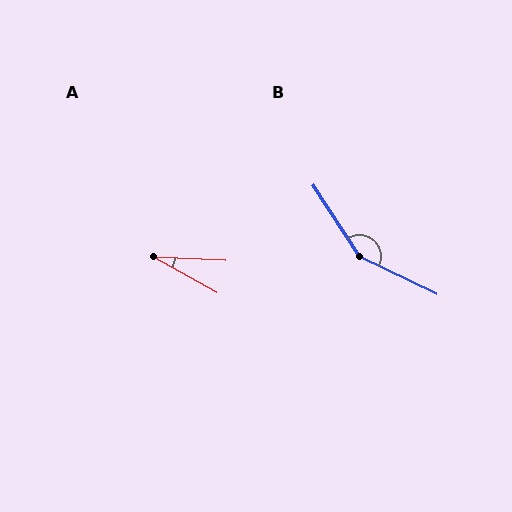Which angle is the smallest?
A, at approximately 26 degrees.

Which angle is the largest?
B, at approximately 149 degrees.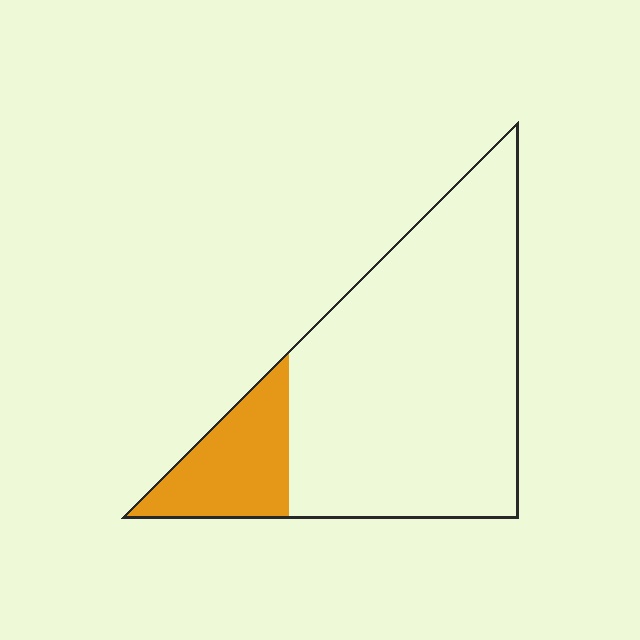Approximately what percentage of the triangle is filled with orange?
Approximately 20%.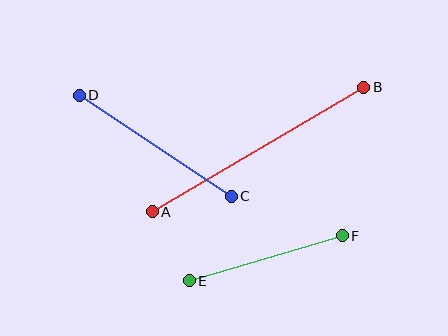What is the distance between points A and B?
The distance is approximately 245 pixels.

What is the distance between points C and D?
The distance is approximately 183 pixels.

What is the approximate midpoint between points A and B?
The midpoint is at approximately (258, 149) pixels.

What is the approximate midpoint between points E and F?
The midpoint is at approximately (266, 258) pixels.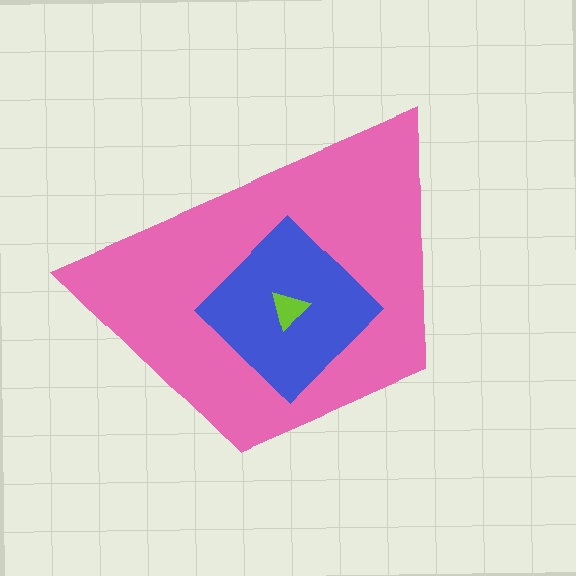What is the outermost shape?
The pink trapezoid.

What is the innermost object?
The lime triangle.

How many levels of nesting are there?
3.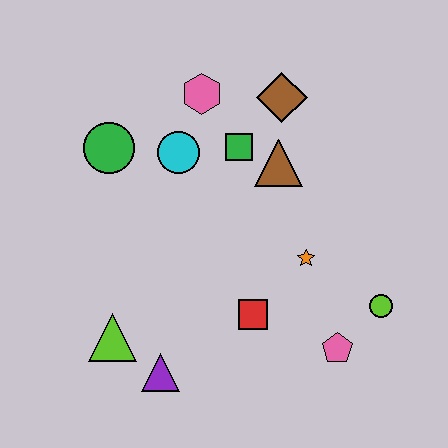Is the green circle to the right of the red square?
No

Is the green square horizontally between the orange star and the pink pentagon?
No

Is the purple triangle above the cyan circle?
No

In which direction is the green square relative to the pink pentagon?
The green square is above the pink pentagon.